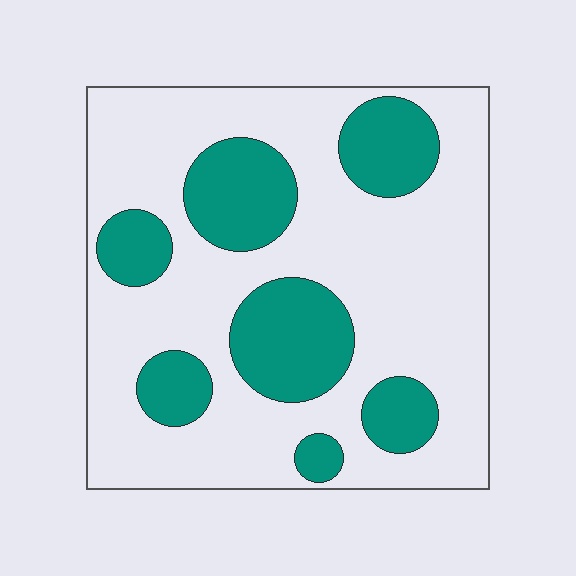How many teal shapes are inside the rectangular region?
7.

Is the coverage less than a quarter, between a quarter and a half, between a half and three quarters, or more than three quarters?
Between a quarter and a half.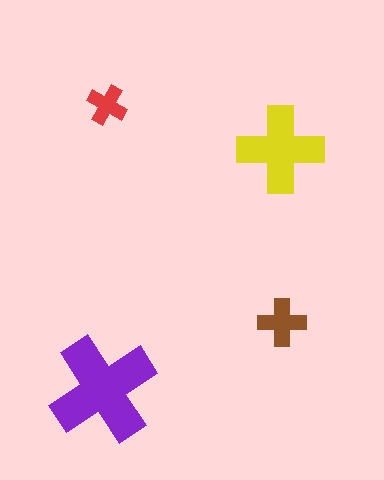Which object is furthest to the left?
The purple cross is leftmost.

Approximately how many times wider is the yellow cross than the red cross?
About 2 times wider.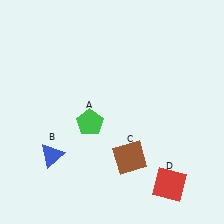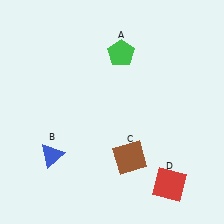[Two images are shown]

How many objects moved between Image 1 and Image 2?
1 object moved between the two images.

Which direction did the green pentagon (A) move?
The green pentagon (A) moved up.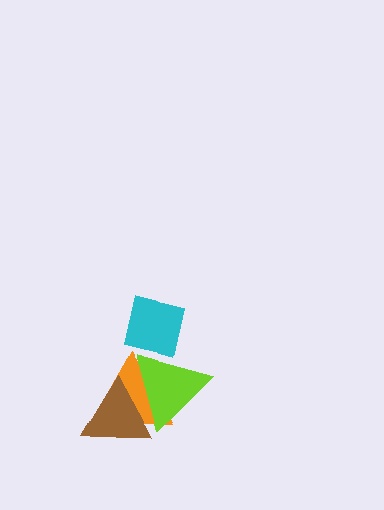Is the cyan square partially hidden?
Yes, it is partially covered by another shape.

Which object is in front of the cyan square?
The lime triangle is in front of the cyan square.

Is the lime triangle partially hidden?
No, no other shape covers it.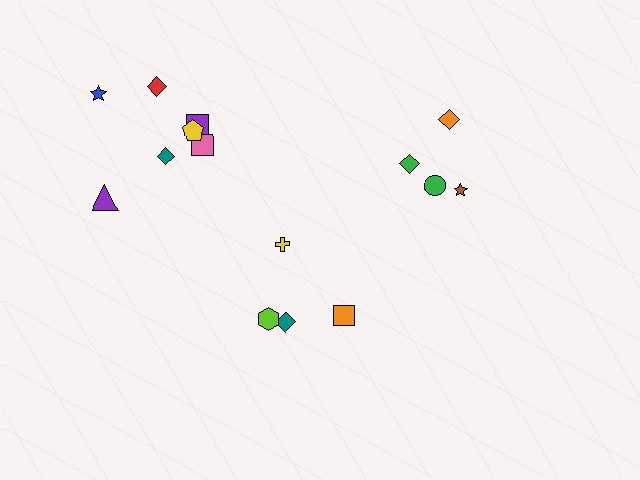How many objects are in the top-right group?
There are 4 objects.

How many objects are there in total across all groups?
There are 15 objects.